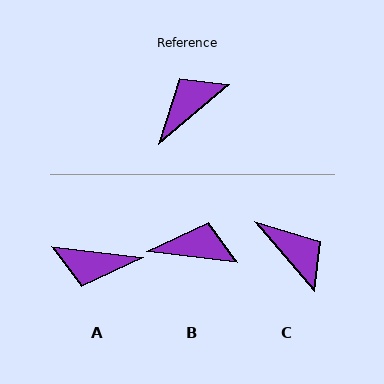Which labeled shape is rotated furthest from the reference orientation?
A, about 133 degrees away.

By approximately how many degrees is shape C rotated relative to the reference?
Approximately 90 degrees clockwise.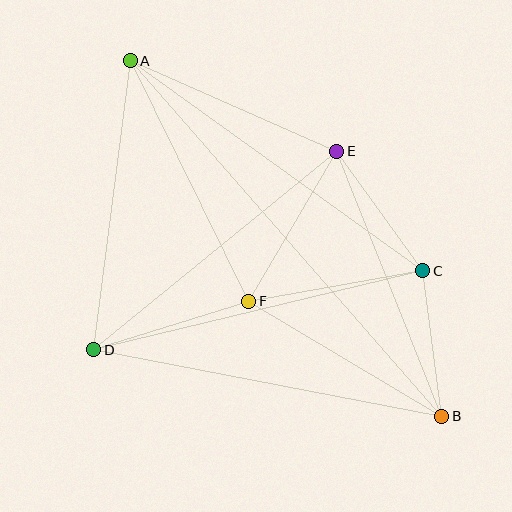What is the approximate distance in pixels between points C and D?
The distance between C and D is approximately 338 pixels.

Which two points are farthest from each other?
Points A and B are farthest from each other.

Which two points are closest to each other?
Points B and C are closest to each other.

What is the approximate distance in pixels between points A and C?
The distance between A and C is approximately 360 pixels.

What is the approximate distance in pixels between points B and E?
The distance between B and E is approximately 285 pixels.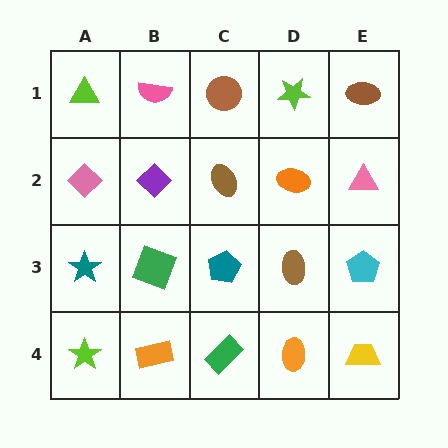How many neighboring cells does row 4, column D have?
3.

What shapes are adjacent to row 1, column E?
A pink triangle (row 2, column E), a lime star (row 1, column D).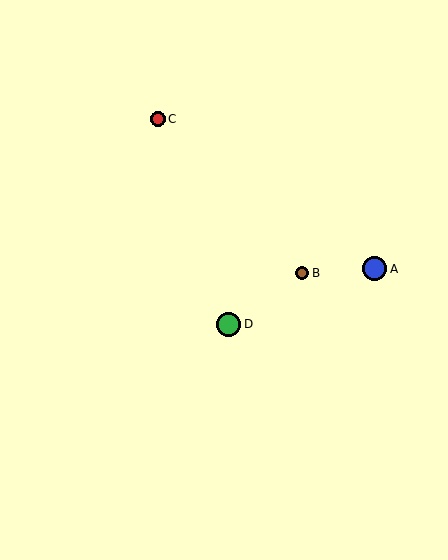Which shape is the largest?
The green circle (labeled D) is the largest.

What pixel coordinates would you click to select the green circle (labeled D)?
Click at (229, 324) to select the green circle D.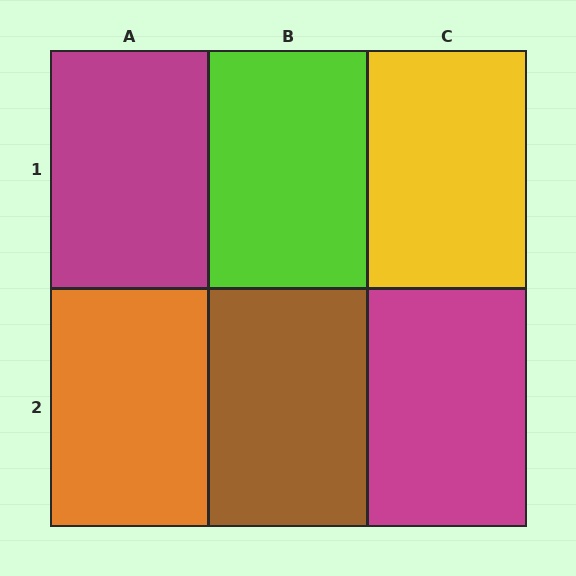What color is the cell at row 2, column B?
Brown.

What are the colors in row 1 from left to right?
Magenta, lime, yellow.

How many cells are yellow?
1 cell is yellow.